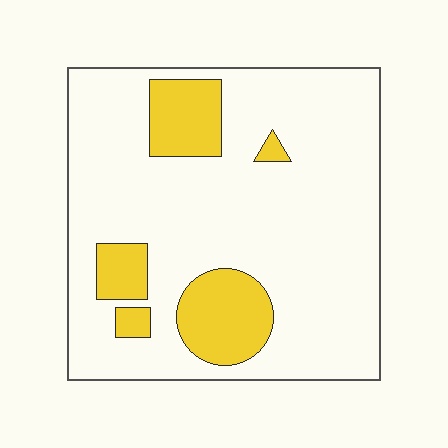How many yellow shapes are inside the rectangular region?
5.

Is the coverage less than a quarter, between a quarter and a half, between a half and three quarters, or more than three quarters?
Less than a quarter.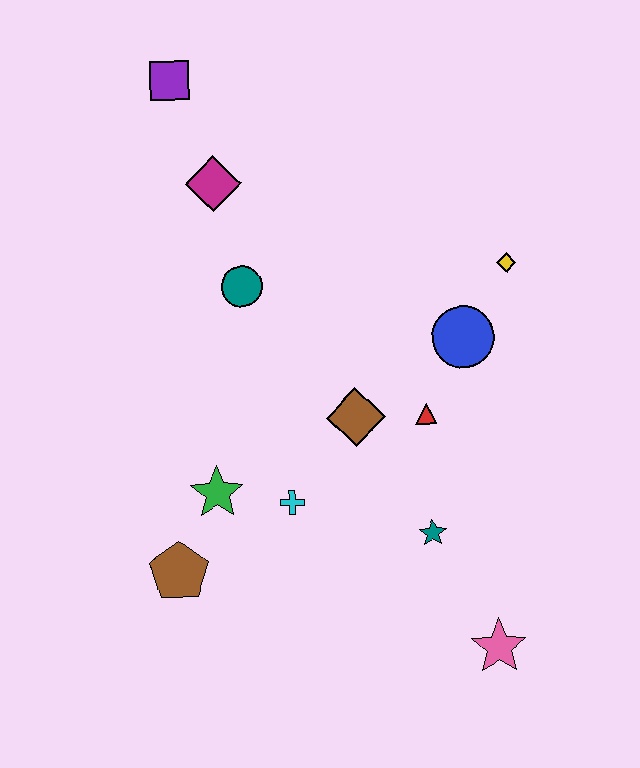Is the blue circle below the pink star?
No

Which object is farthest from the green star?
The purple square is farthest from the green star.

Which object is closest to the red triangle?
The brown diamond is closest to the red triangle.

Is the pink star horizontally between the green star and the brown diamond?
No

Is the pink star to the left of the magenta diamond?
No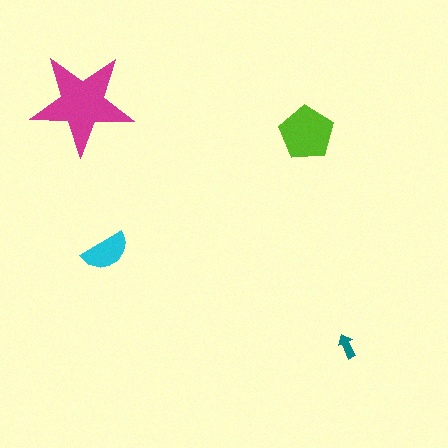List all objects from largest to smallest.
The magenta star, the lime pentagon, the cyan semicircle, the teal arrow.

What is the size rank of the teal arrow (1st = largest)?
4th.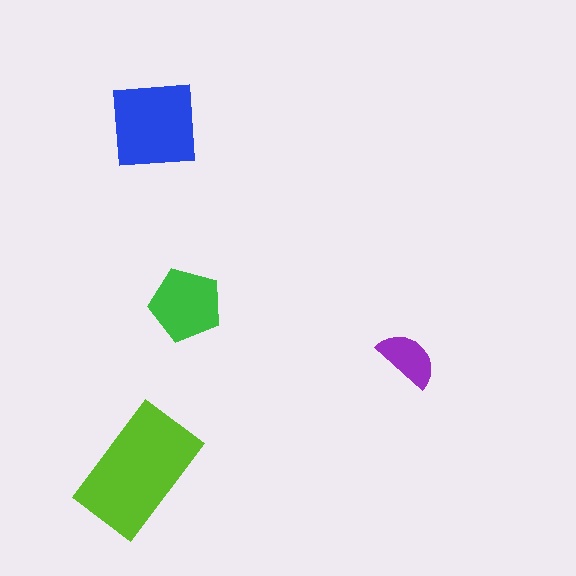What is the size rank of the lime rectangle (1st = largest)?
1st.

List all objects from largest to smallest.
The lime rectangle, the blue square, the green pentagon, the purple semicircle.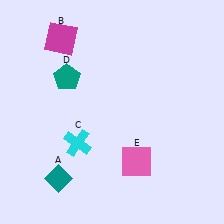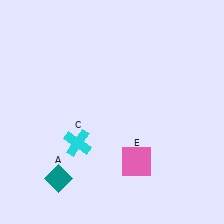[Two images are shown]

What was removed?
The magenta square (B), the teal pentagon (D) were removed in Image 2.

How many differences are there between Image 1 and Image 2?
There are 2 differences between the two images.